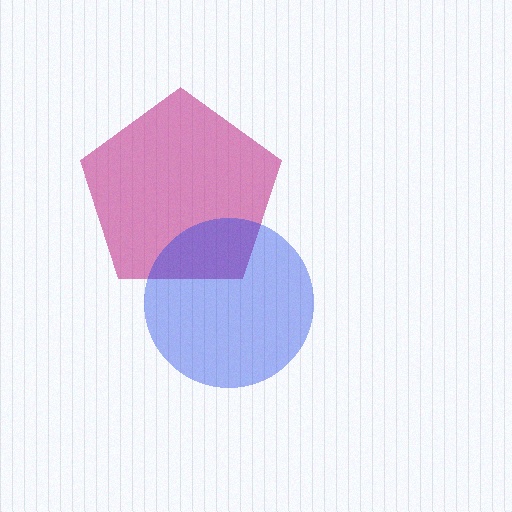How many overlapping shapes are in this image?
There are 2 overlapping shapes in the image.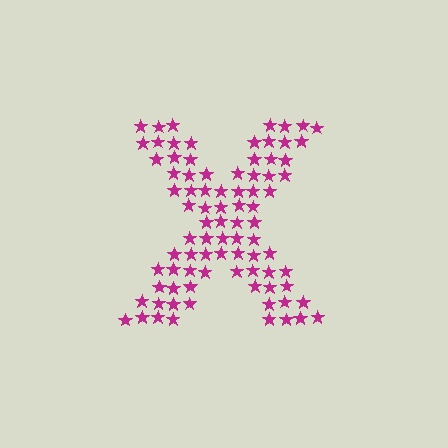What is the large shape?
The large shape is the letter X.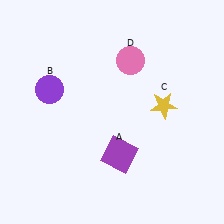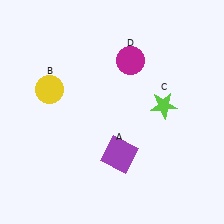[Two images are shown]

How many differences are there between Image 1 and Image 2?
There are 3 differences between the two images.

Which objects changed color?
B changed from purple to yellow. C changed from yellow to lime. D changed from pink to magenta.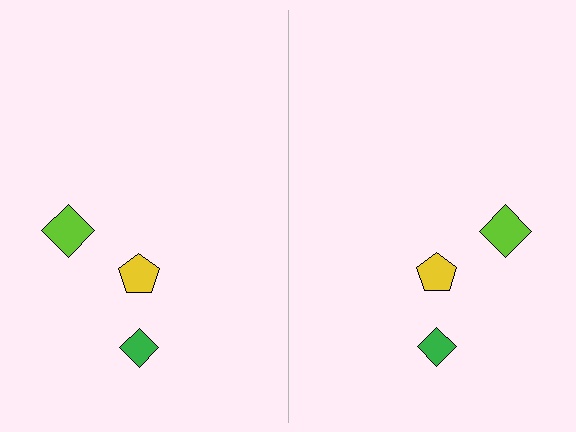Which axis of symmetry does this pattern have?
The pattern has a vertical axis of symmetry running through the center of the image.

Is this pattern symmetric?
Yes, this pattern has bilateral (reflection) symmetry.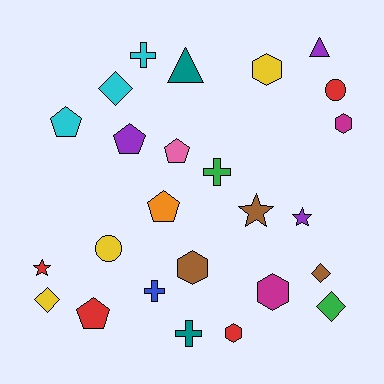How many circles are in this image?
There are 2 circles.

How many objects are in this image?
There are 25 objects.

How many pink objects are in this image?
There is 1 pink object.